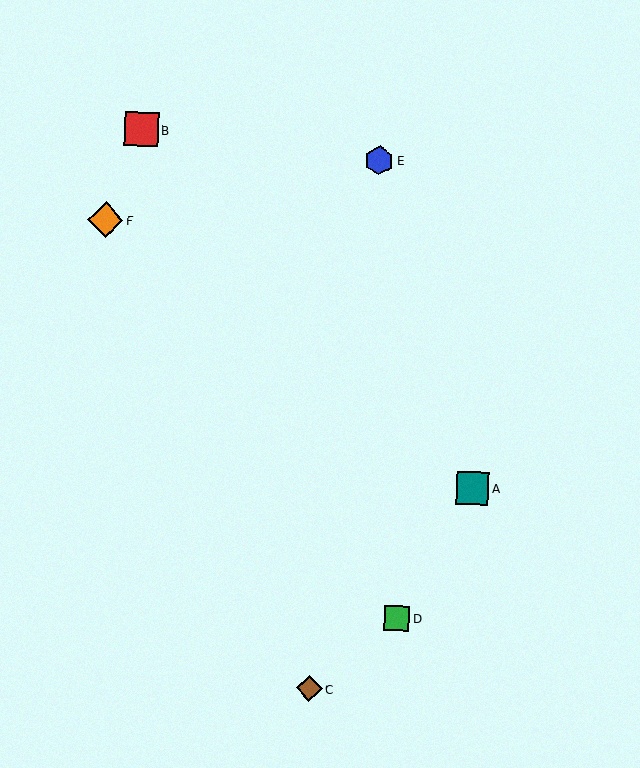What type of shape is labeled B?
Shape B is a red square.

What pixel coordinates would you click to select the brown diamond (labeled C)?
Click at (309, 689) to select the brown diamond C.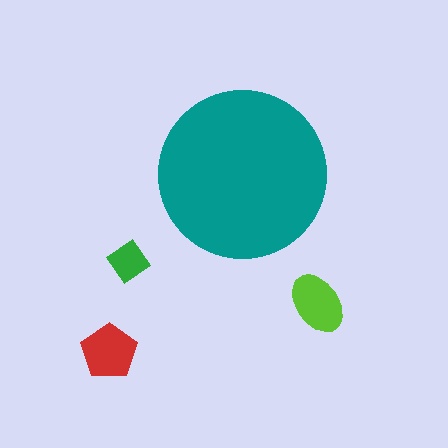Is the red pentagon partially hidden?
No, the red pentagon is fully visible.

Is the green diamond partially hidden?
No, the green diamond is fully visible.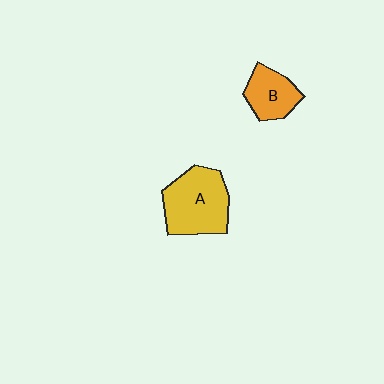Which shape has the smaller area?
Shape B (orange).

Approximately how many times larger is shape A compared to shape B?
Approximately 1.8 times.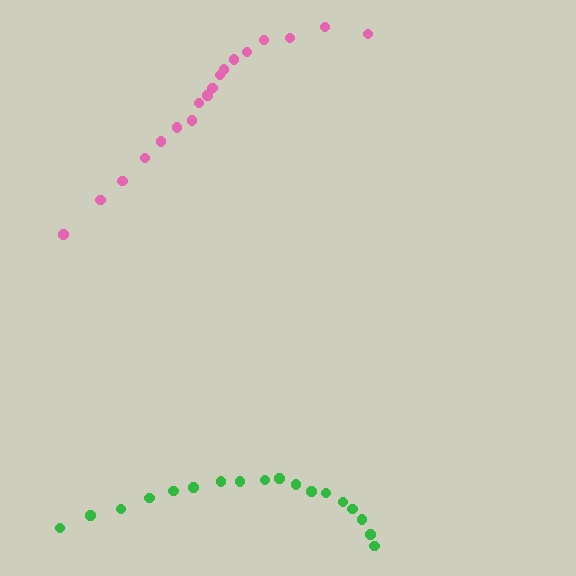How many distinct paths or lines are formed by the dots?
There are 2 distinct paths.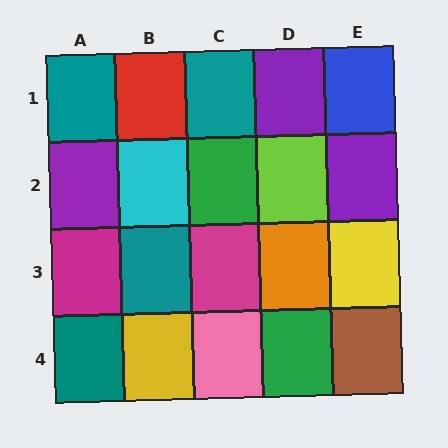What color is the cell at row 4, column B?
Yellow.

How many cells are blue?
1 cell is blue.